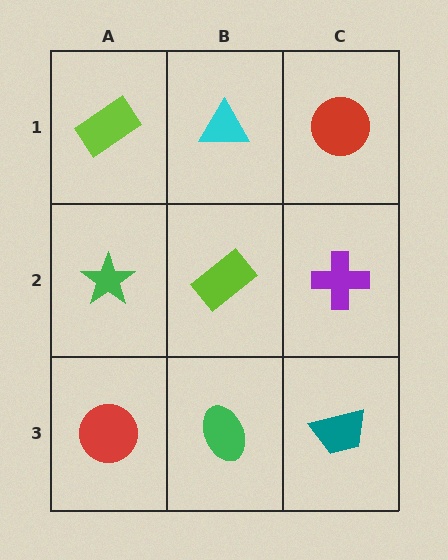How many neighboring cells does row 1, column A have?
2.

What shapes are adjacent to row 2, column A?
A lime rectangle (row 1, column A), a red circle (row 3, column A), a lime rectangle (row 2, column B).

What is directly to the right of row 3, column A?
A green ellipse.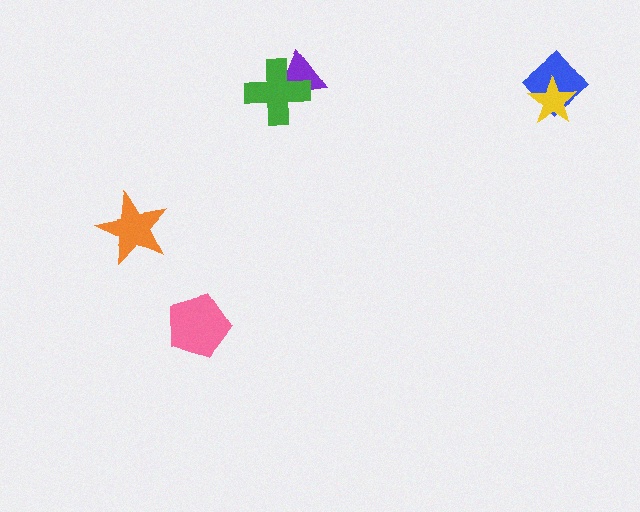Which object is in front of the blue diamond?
The yellow star is in front of the blue diamond.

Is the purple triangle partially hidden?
Yes, it is partially covered by another shape.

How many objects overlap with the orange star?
0 objects overlap with the orange star.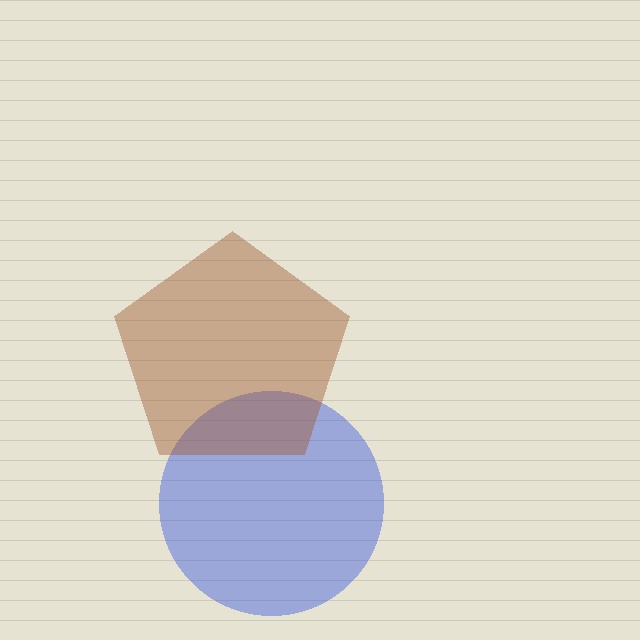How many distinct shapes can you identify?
There are 2 distinct shapes: a blue circle, a brown pentagon.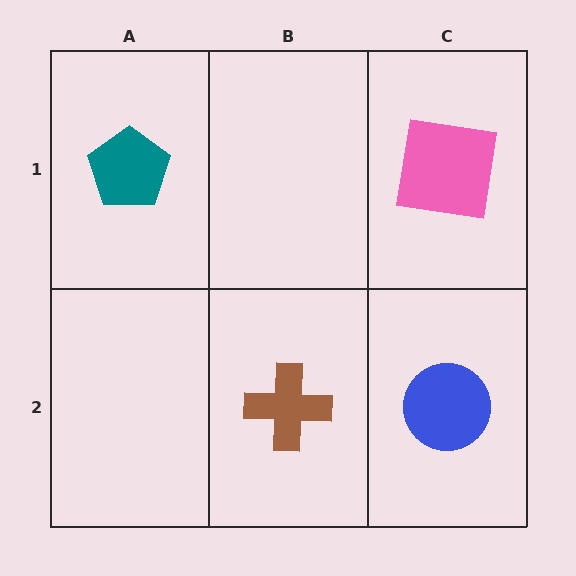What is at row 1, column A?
A teal pentagon.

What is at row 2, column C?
A blue circle.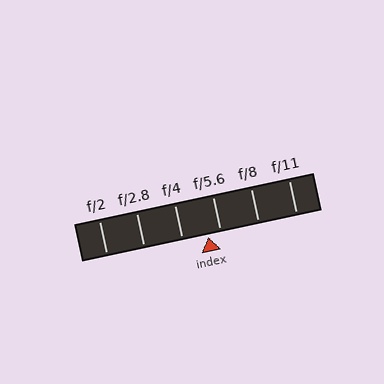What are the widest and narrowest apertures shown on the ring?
The widest aperture shown is f/2 and the narrowest is f/11.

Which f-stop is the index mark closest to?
The index mark is closest to f/5.6.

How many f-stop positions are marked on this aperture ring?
There are 6 f-stop positions marked.